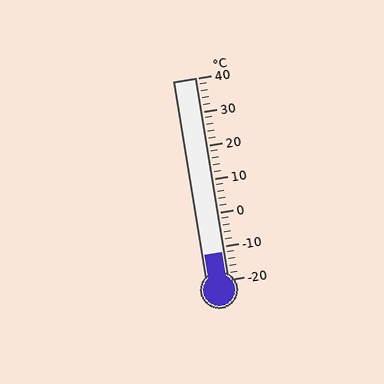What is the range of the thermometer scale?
The thermometer scale ranges from -20°C to 40°C.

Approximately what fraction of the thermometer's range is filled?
The thermometer is filled to approximately 15% of its range.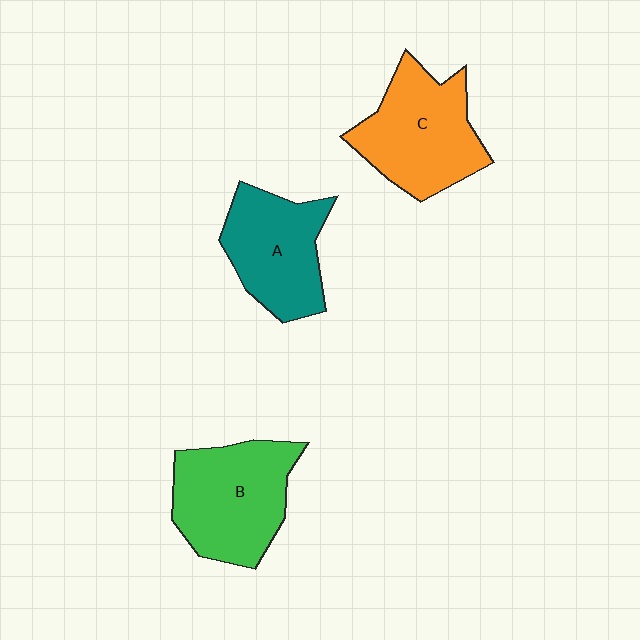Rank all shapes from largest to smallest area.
From largest to smallest: B (green), C (orange), A (teal).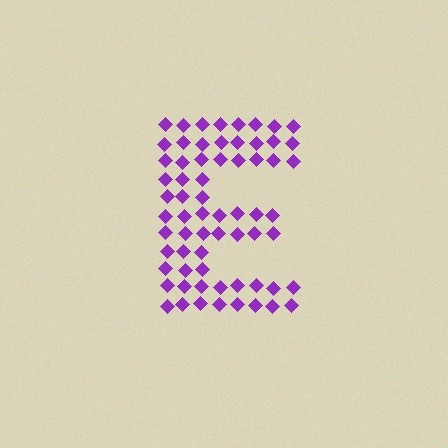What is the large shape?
The large shape is the letter E.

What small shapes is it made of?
It is made of small diamonds.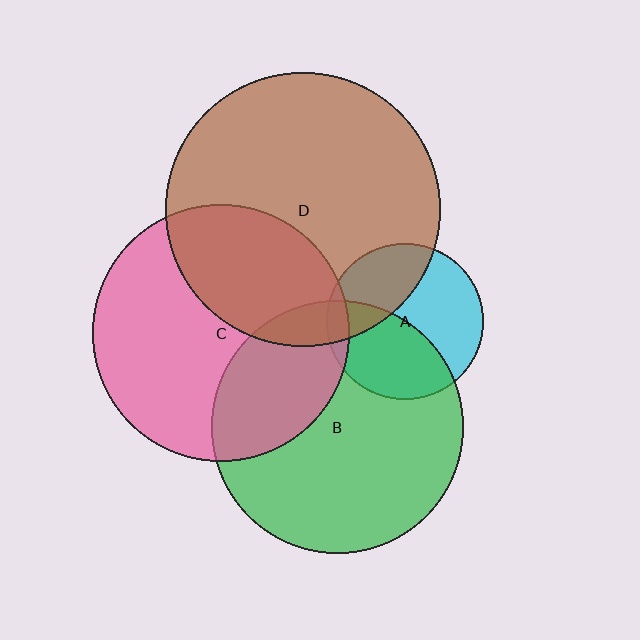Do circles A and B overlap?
Yes.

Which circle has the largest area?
Circle D (brown).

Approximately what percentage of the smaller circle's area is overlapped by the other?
Approximately 45%.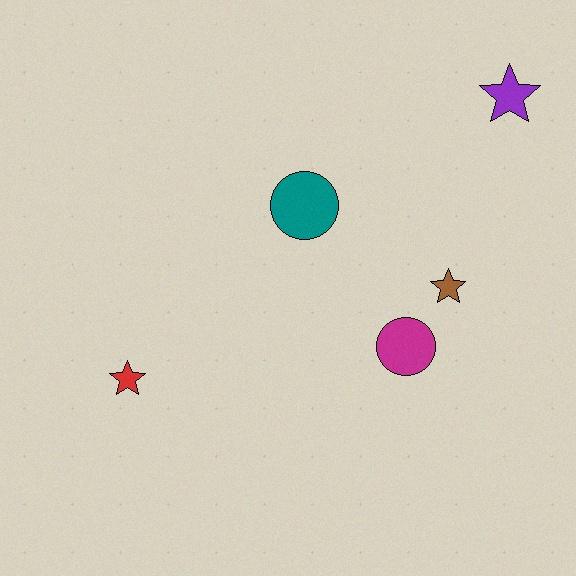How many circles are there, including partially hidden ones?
There are 2 circles.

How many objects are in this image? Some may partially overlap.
There are 5 objects.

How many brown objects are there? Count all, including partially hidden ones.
There is 1 brown object.